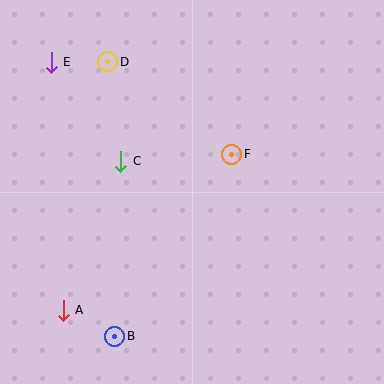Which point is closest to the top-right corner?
Point F is closest to the top-right corner.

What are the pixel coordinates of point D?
Point D is at (108, 62).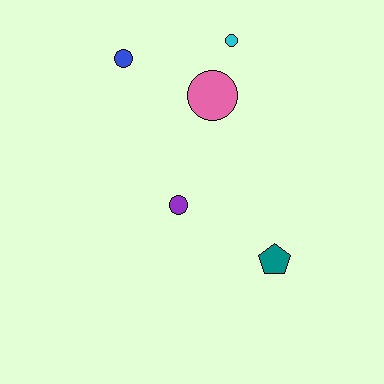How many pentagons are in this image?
There is 1 pentagon.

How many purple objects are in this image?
There is 1 purple object.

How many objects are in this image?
There are 5 objects.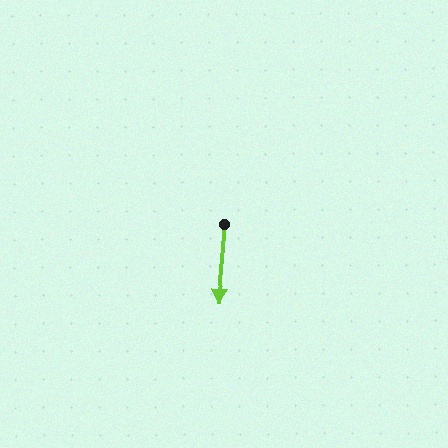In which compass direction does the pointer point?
South.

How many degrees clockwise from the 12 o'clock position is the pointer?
Approximately 185 degrees.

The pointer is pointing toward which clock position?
Roughly 6 o'clock.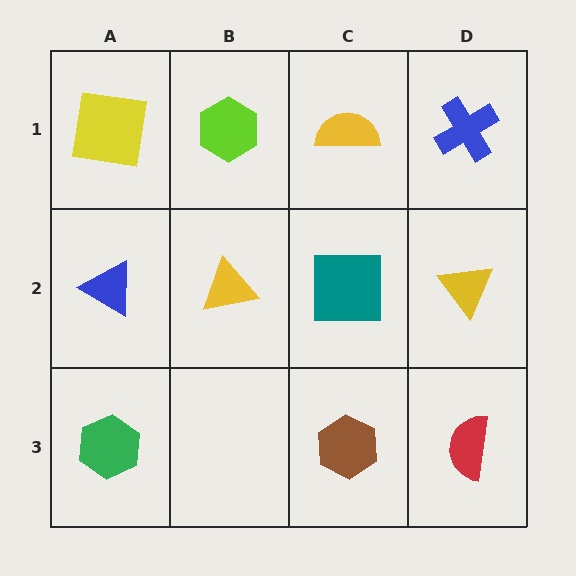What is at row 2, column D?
A yellow triangle.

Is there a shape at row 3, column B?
No, that cell is empty.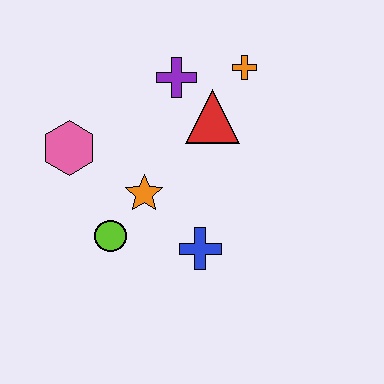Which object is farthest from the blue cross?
The orange cross is farthest from the blue cross.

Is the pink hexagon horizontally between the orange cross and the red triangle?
No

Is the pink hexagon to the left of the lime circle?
Yes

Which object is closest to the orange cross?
The red triangle is closest to the orange cross.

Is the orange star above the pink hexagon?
No